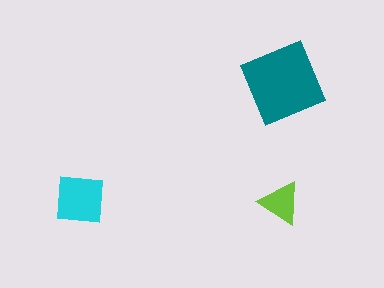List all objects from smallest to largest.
The lime triangle, the cyan square, the teal diamond.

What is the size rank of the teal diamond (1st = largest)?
1st.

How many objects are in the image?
There are 3 objects in the image.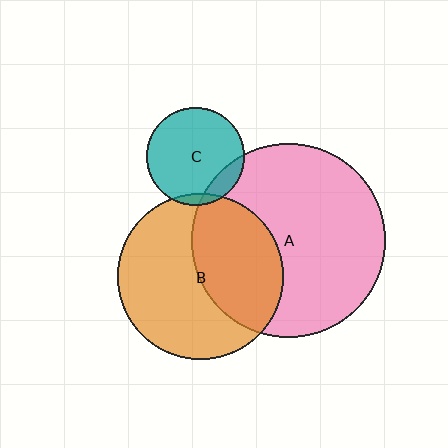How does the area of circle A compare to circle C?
Approximately 3.9 times.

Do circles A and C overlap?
Yes.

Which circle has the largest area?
Circle A (pink).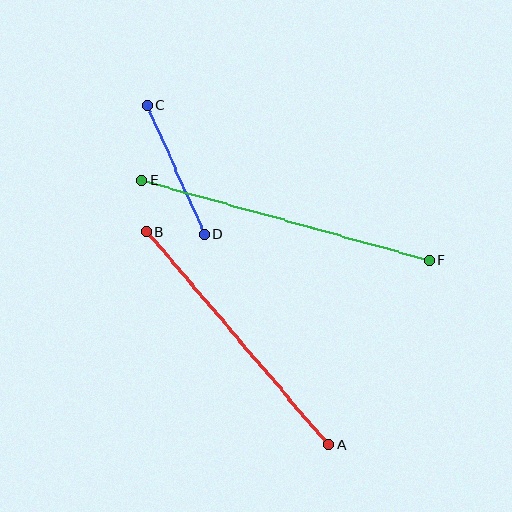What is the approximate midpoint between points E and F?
The midpoint is at approximately (286, 220) pixels.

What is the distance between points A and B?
The distance is approximately 280 pixels.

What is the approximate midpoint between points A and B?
The midpoint is at approximately (238, 338) pixels.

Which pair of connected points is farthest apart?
Points E and F are farthest apart.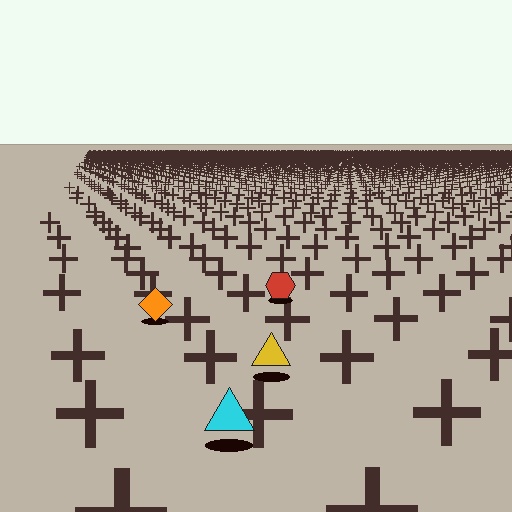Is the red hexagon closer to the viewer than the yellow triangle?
No. The yellow triangle is closer — you can tell from the texture gradient: the ground texture is coarser near it.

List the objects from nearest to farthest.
From nearest to farthest: the cyan triangle, the yellow triangle, the orange diamond, the red hexagon.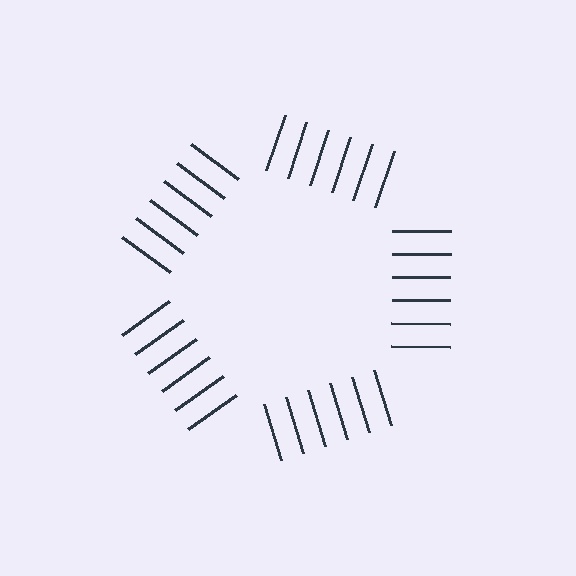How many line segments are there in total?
30 — 6 along each of the 5 edges.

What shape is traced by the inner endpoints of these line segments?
An illusory pentagon — the line segments terminate on its edges but no continuous stroke is drawn.